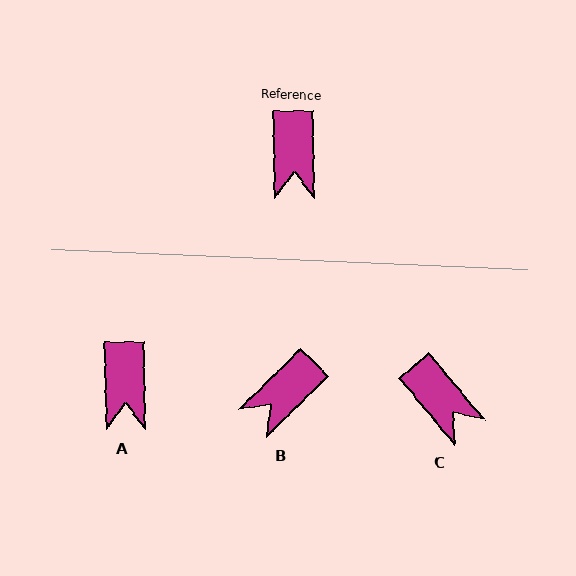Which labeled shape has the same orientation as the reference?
A.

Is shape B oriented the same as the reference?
No, it is off by about 47 degrees.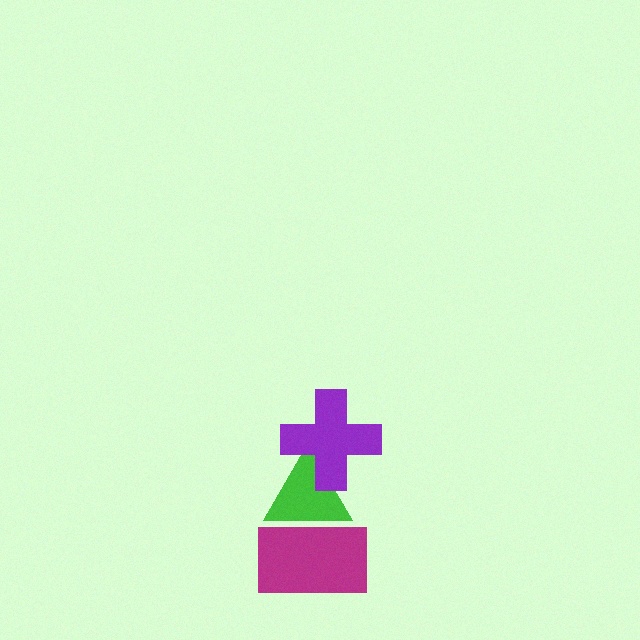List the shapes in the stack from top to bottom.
From top to bottom: the purple cross, the green triangle, the magenta rectangle.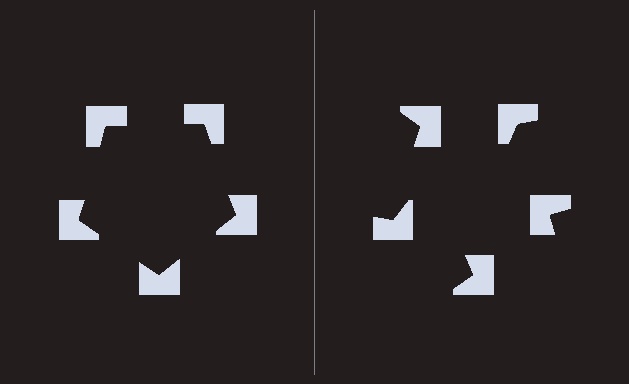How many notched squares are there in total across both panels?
10 — 5 on each side.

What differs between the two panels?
The notched squares are positioned identically on both sides; only the wedge orientations differ. On the left they align to a pentagon; on the right they are misaligned.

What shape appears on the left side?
An illusory pentagon.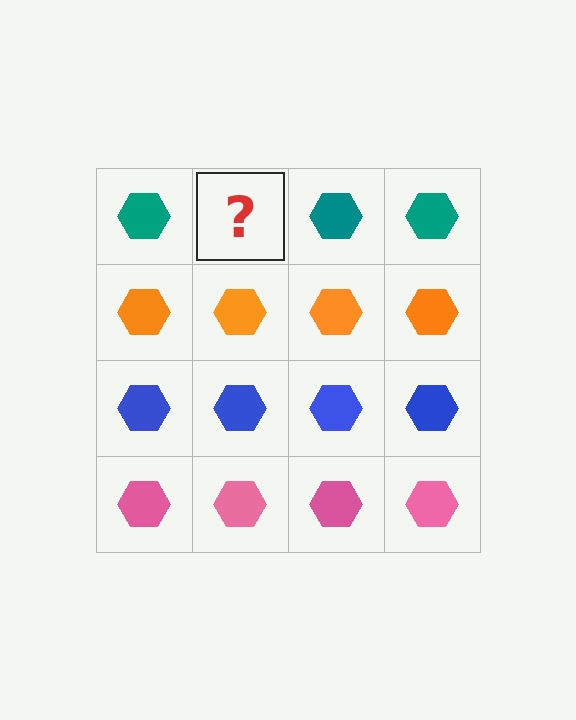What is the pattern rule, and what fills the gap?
The rule is that each row has a consistent color. The gap should be filled with a teal hexagon.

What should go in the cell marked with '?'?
The missing cell should contain a teal hexagon.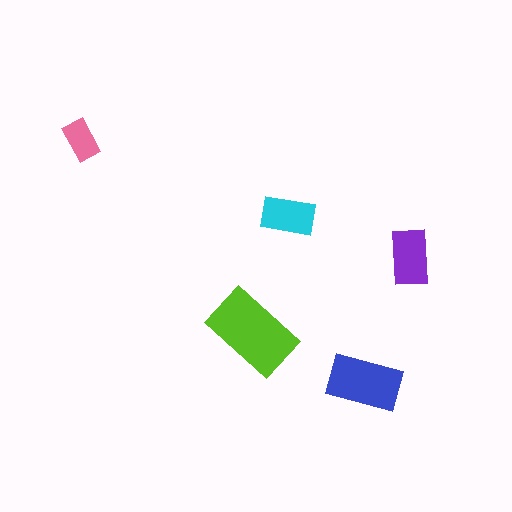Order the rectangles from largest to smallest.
the lime one, the blue one, the purple one, the cyan one, the pink one.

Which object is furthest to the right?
The purple rectangle is rightmost.